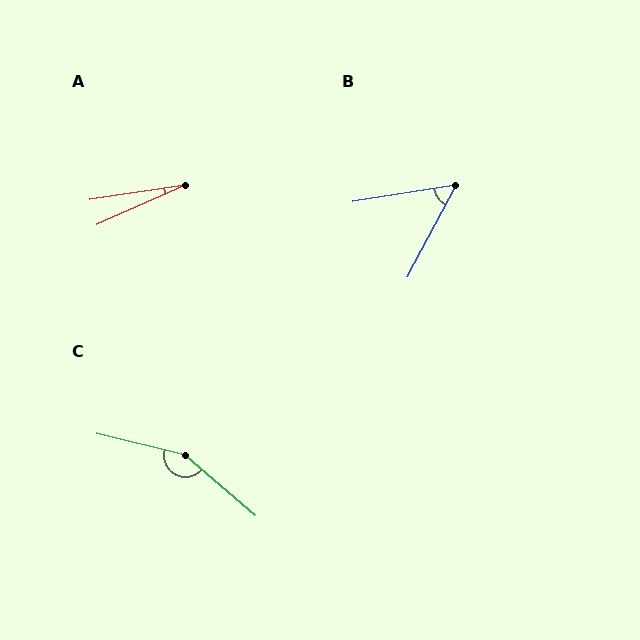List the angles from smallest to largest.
A (16°), B (53°), C (154°).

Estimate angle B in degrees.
Approximately 53 degrees.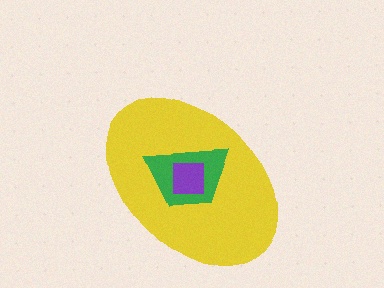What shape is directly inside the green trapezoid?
The purple square.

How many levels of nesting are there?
3.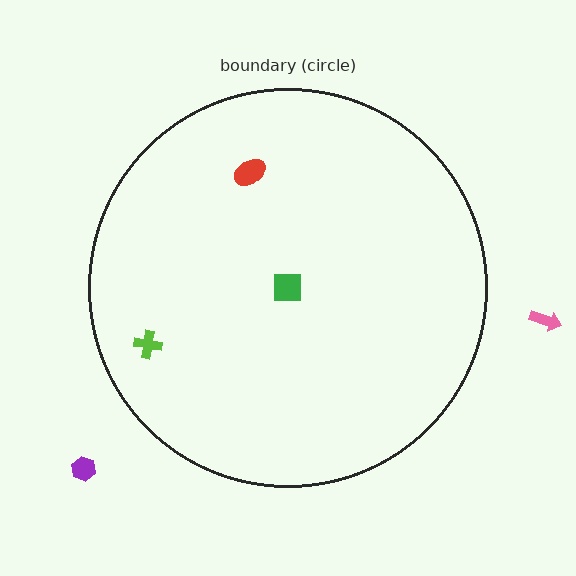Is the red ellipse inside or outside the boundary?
Inside.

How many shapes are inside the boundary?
3 inside, 2 outside.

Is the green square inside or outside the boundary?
Inside.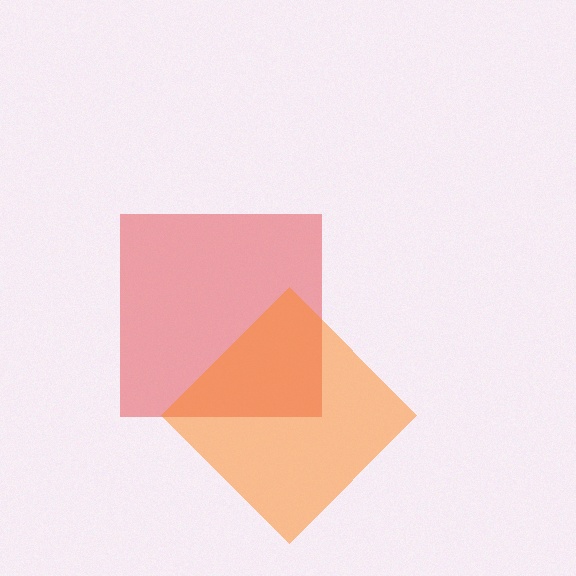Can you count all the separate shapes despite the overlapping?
Yes, there are 2 separate shapes.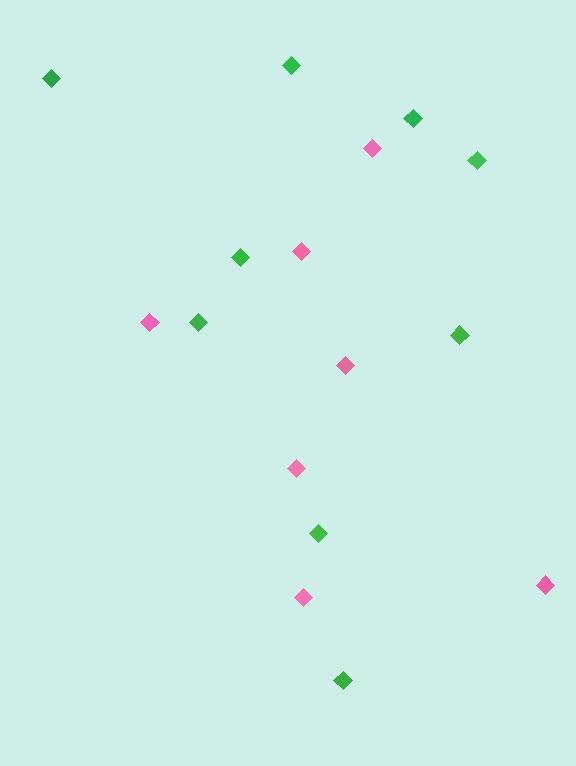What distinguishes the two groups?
There are 2 groups: one group of pink diamonds (7) and one group of green diamonds (9).